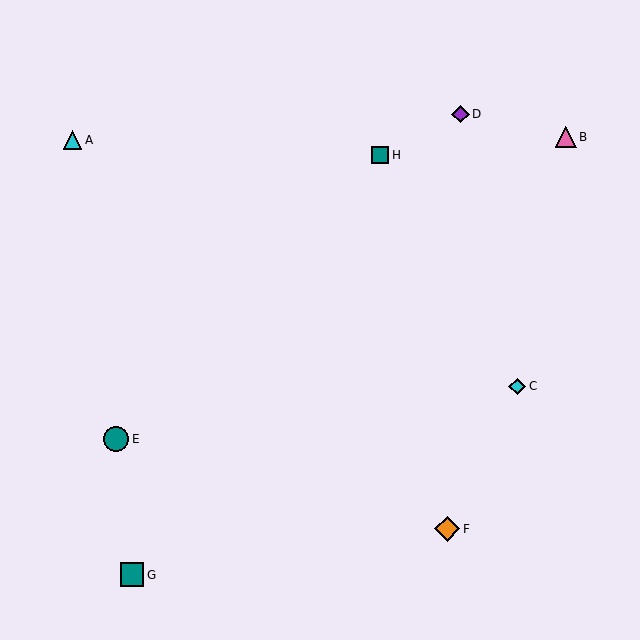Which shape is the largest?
The teal circle (labeled E) is the largest.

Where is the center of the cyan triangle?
The center of the cyan triangle is at (72, 140).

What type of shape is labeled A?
Shape A is a cyan triangle.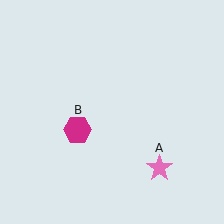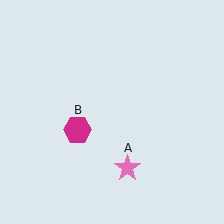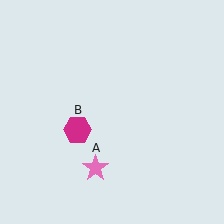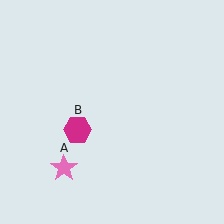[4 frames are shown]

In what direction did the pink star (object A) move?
The pink star (object A) moved left.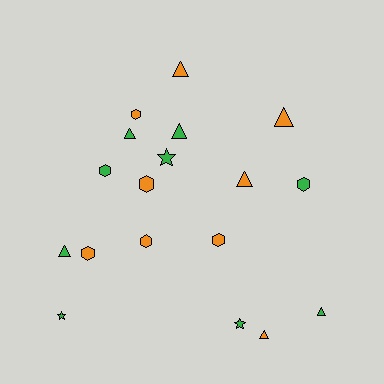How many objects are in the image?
There are 18 objects.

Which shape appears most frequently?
Triangle, with 8 objects.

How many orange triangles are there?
There are 4 orange triangles.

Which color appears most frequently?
Orange, with 9 objects.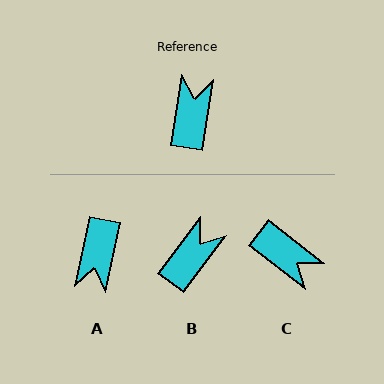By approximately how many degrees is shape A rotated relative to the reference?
Approximately 177 degrees counter-clockwise.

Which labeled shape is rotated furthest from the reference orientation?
A, about 177 degrees away.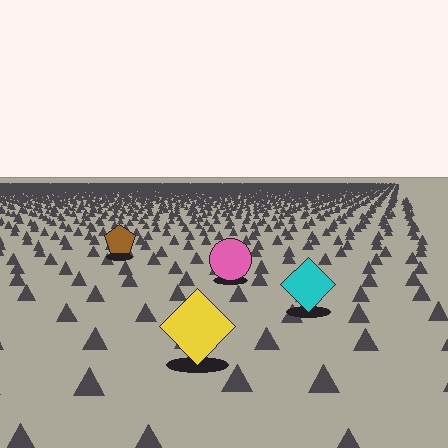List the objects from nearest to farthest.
From nearest to farthest: the yellow diamond, the cyan diamond, the pink circle, the brown pentagon.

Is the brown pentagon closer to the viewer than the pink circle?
No. The pink circle is closer — you can tell from the texture gradient: the ground texture is coarser near it.